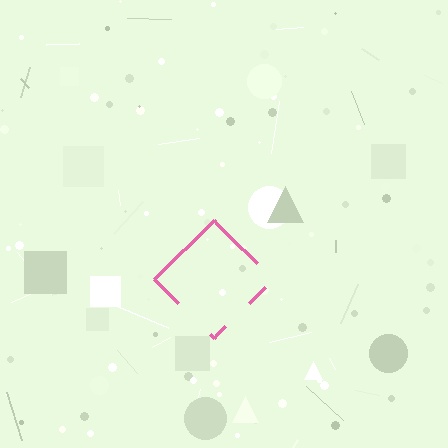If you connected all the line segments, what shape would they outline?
They would outline a diamond.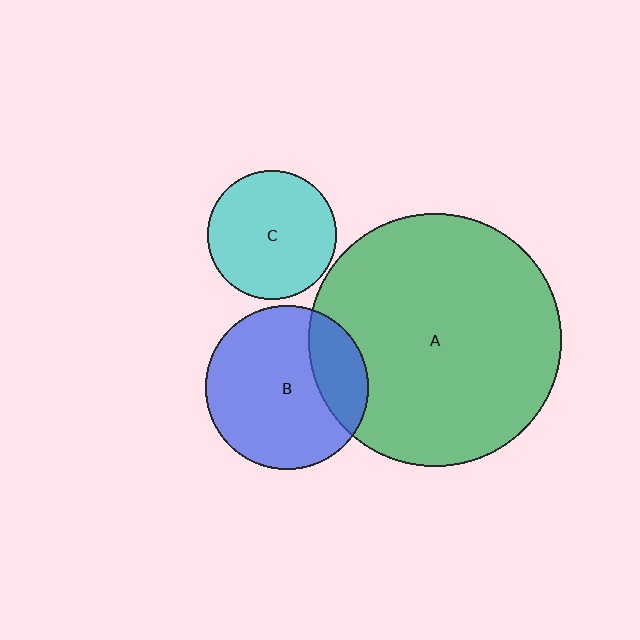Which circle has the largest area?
Circle A (green).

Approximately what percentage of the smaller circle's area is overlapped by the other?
Approximately 25%.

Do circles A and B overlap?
Yes.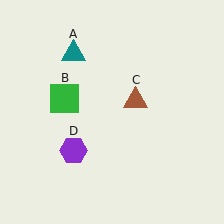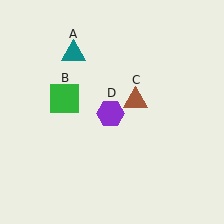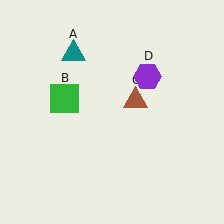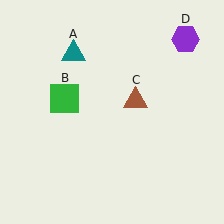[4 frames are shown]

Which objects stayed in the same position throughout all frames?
Teal triangle (object A) and green square (object B) and brown triangle (object C) remained stationary.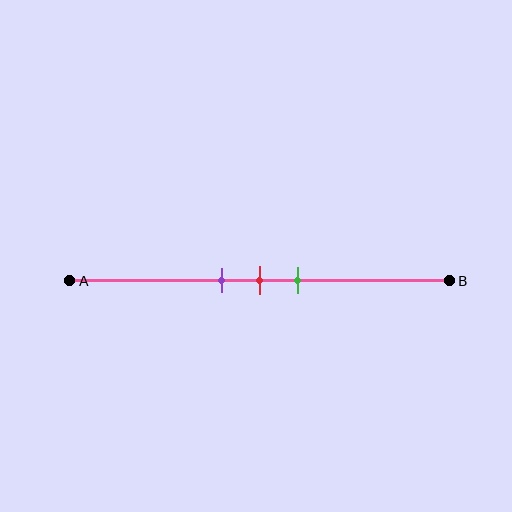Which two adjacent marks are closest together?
The purple and red marks are the closest adjacent pair.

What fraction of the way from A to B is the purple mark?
The purple mark is approximately 40% (0.4) of the way from A to B.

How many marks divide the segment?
There are 3 marks dividing the segment.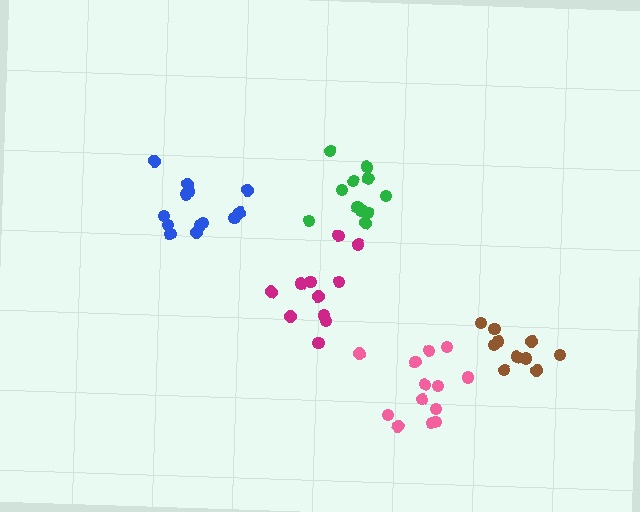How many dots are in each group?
Group 1: 13 dots, Group 2: 13 dots, Group 3: 11 dots, Group 4: 10 dots, Group 5: 11 dots (58 total).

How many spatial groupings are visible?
There are 5 spatial groupings.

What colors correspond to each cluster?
The clusters are colored: blue, pink, magenta, brown, green.